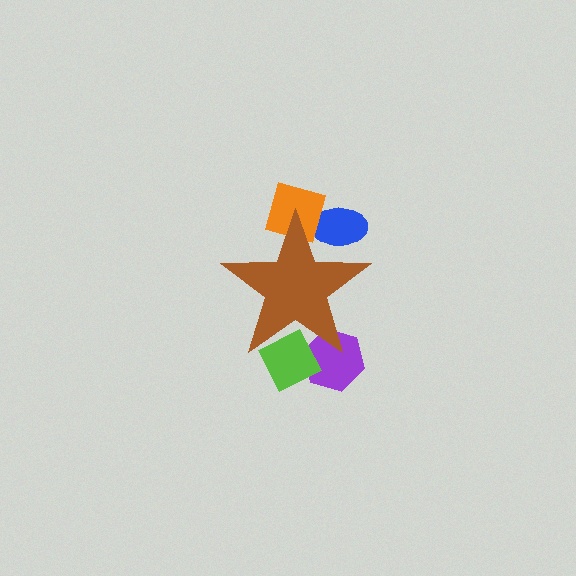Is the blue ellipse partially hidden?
Yes, the blue ellipse is partially hidden behind the brown star.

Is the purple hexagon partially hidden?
Yes, the purple hexagon is partially hidden behind the brown star.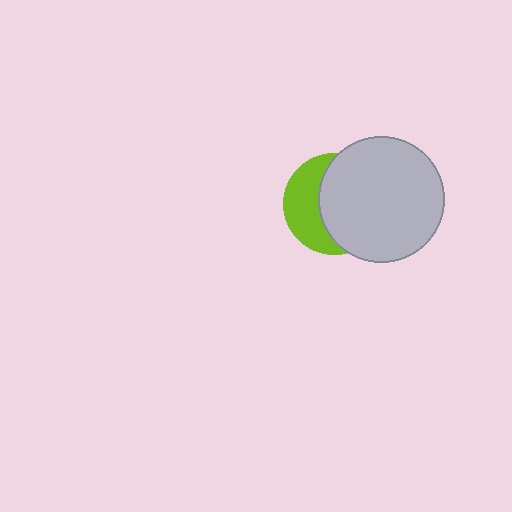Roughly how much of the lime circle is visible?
A small part of it is visible (roughly 39%).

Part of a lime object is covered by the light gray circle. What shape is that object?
It is a circle.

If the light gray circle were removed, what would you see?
You would see the complete lime circle.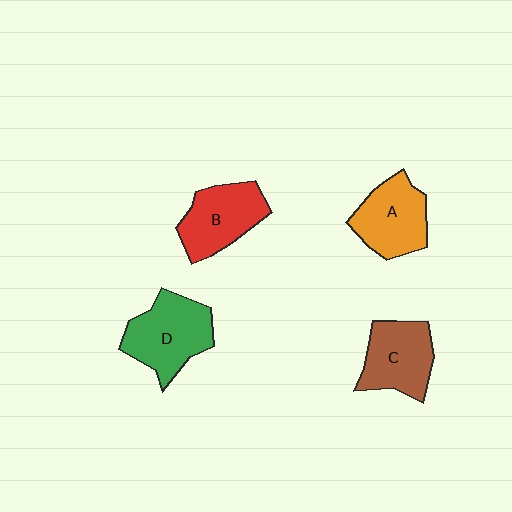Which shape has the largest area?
Shape D (green).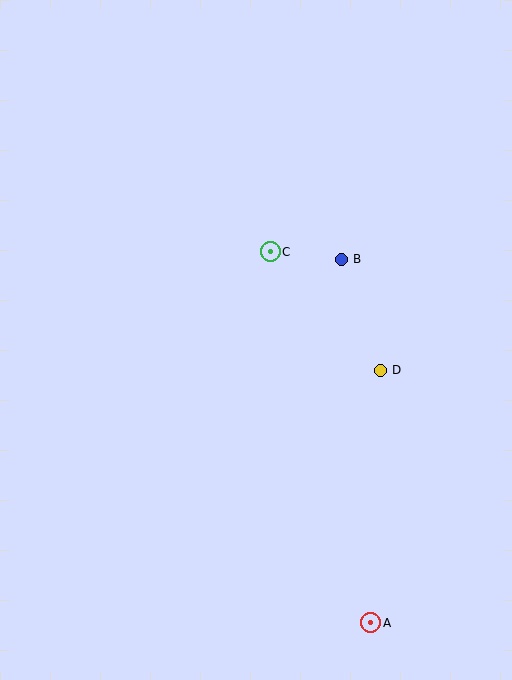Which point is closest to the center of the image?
Point C at (270, 252) is closest to the center.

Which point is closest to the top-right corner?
Point B is closest to the top-right corner.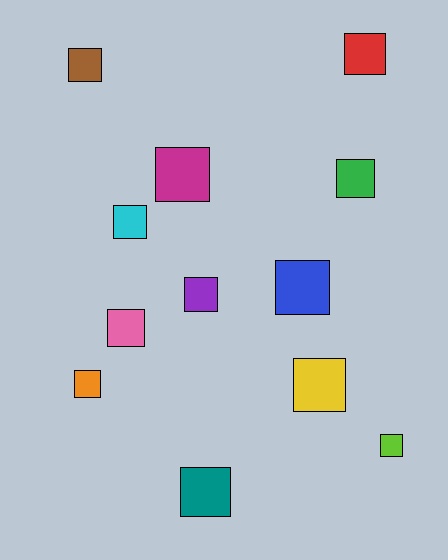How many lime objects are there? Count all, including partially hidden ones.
There is 1 lime object.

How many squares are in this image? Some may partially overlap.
There are 12 squares.